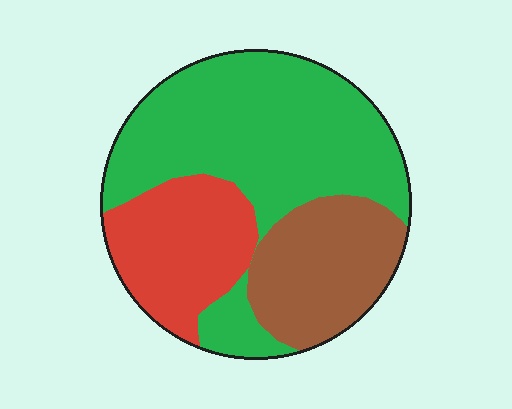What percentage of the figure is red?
Red covers about 25% of the figure.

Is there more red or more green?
Green.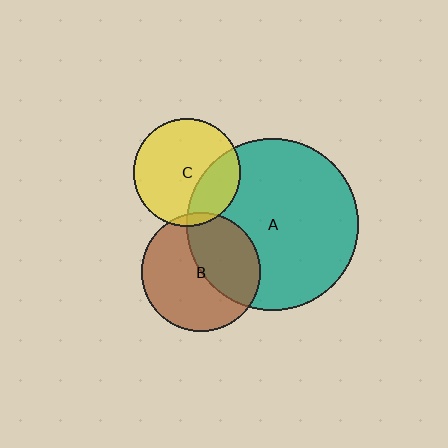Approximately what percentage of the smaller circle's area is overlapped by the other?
Approximately 5%.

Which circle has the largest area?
Circle A (teal).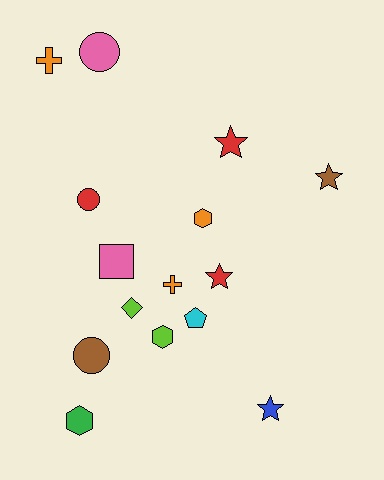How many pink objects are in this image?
There are 2 pink objects.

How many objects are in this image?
There are 15 objects.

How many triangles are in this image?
There are no triangles.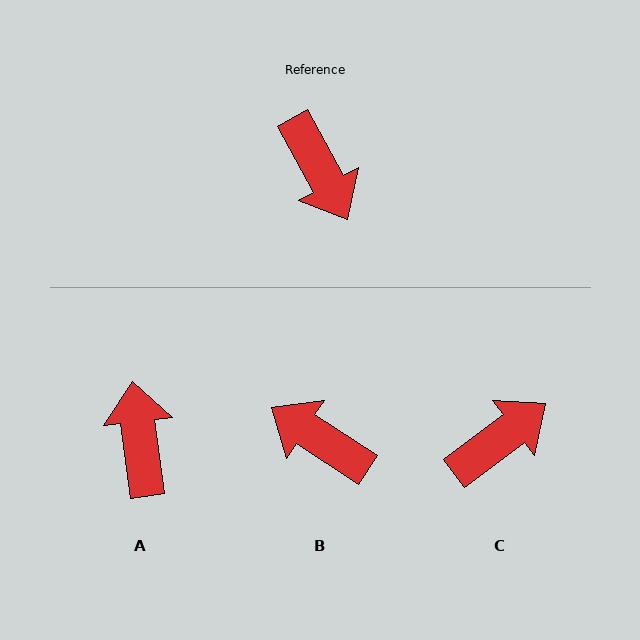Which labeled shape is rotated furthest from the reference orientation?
A, about 158 degrees away.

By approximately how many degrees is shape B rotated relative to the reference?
Approximately 152 degrees clockwise.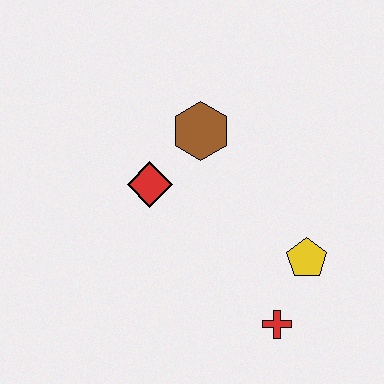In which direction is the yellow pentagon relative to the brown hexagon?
The yellow pentagon is below the brown hexagon.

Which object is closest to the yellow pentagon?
The red cross is closest to the yellow pentagon.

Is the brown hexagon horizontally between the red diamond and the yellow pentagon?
Yes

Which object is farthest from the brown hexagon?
The red cross is farthest from the brown hexagon.